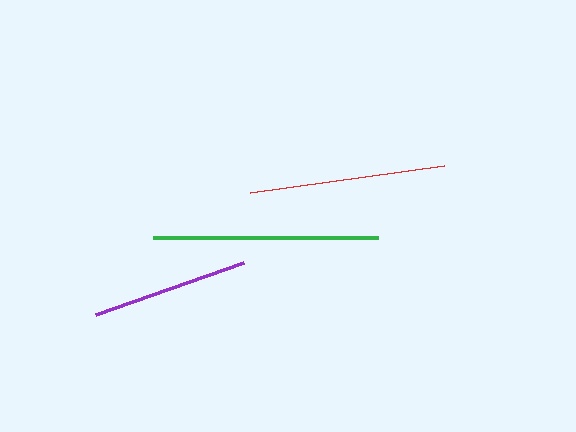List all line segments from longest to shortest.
From longest to shortest: green, red, purple.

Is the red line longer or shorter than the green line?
The green line is longer than the red line.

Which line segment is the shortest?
The purple line is the shortest at approximately 157 pixels.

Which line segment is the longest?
The green line is the longest at approximately 225 pixels.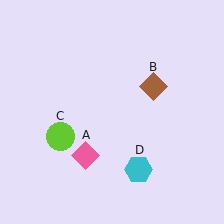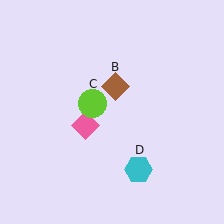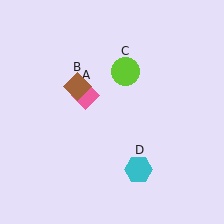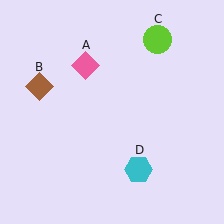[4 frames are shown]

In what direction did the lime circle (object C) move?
The lime circle (object C) moved up and to the right.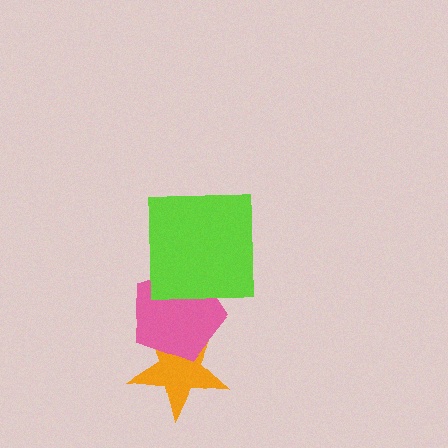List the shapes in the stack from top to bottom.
From top to bottom: the lime square, the pink pentagon, the orange star.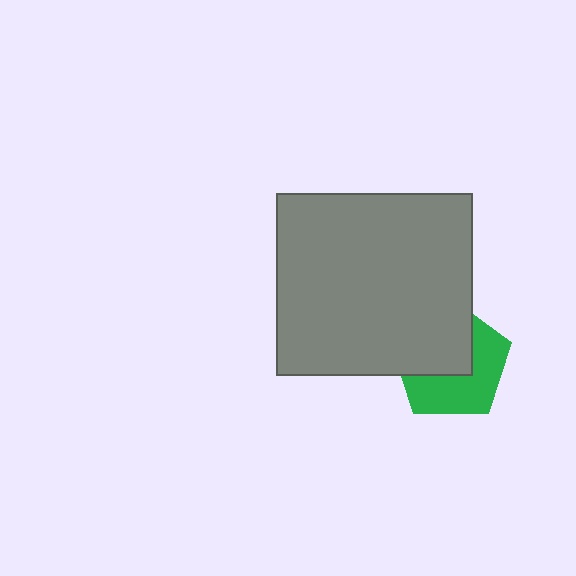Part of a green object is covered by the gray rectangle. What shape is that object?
It is a pentagon.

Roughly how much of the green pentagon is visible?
About half of it is visible (roughly 51%).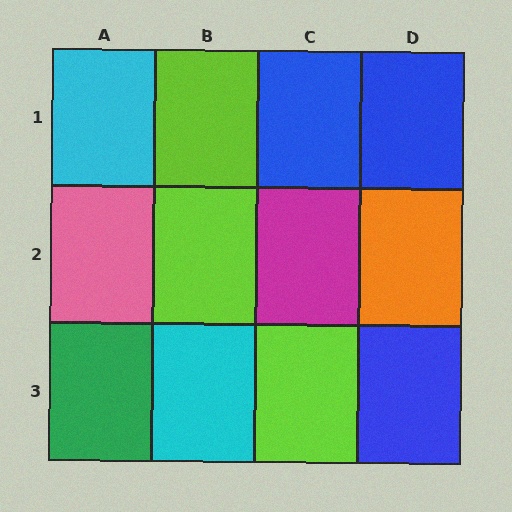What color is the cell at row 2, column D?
Orange.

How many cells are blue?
3 cells are blue.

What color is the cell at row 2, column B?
Lime.